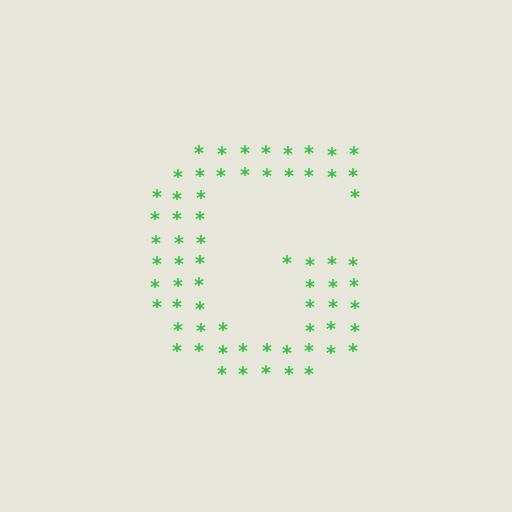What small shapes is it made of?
It is made of small asterisks.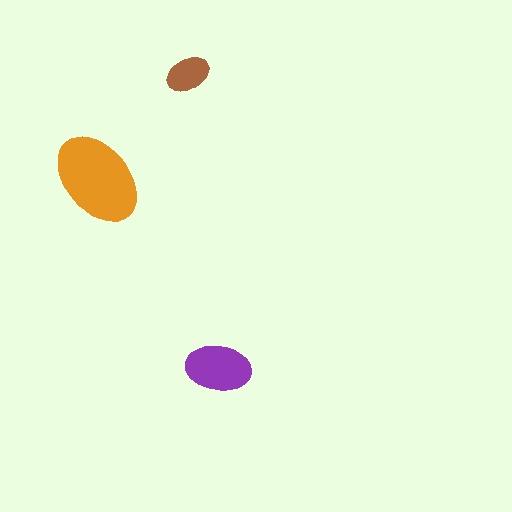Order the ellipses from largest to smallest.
the orange one, the purple one, the brown one.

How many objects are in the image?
There are 3 objects in the image.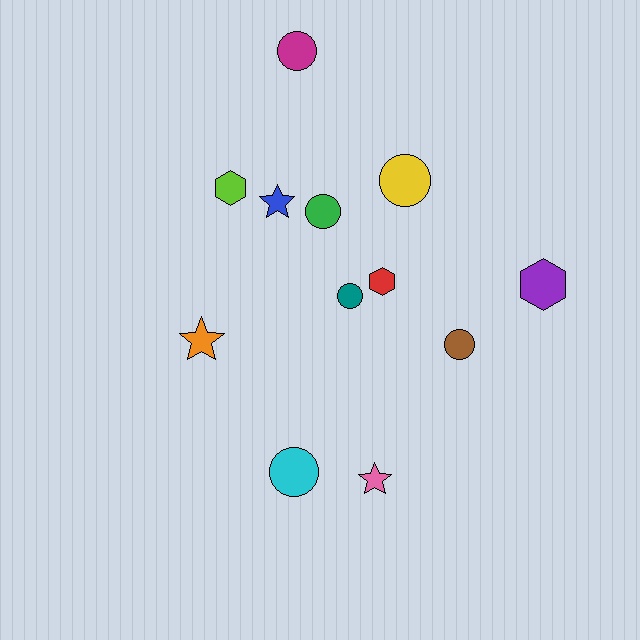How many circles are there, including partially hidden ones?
There are 6 circles.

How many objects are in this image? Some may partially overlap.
There are 12 objects.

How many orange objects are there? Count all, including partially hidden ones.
There is 1 orange object.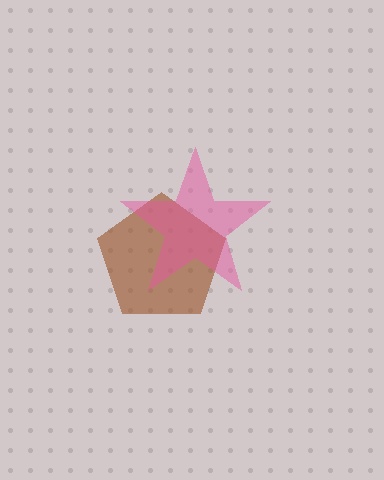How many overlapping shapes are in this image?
There are 2 overlapping shapes in the image.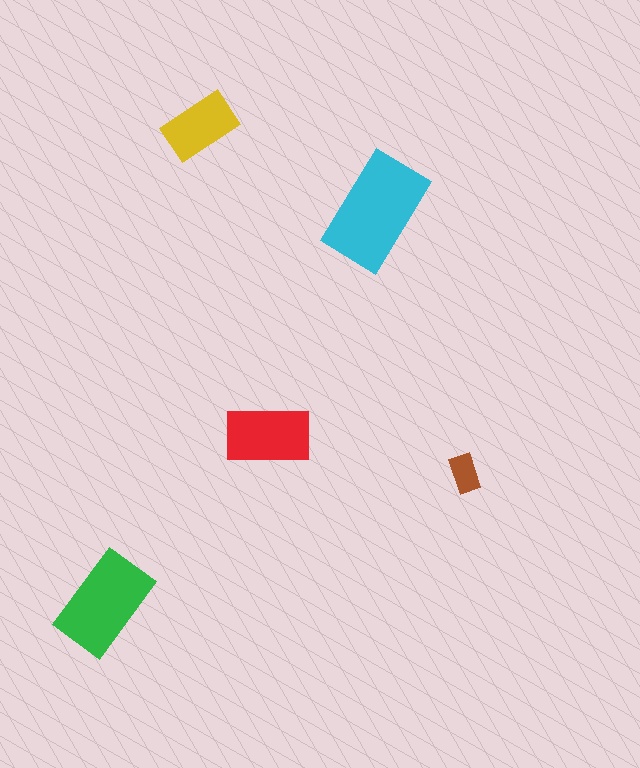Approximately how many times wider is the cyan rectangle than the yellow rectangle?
About 1.5 times wider.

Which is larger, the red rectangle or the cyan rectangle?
The cyan one.